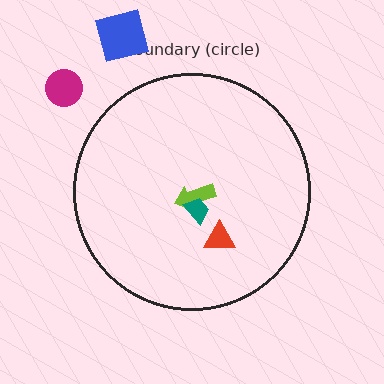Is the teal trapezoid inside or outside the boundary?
Inside.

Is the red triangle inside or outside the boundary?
Inside.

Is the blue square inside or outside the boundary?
Outside.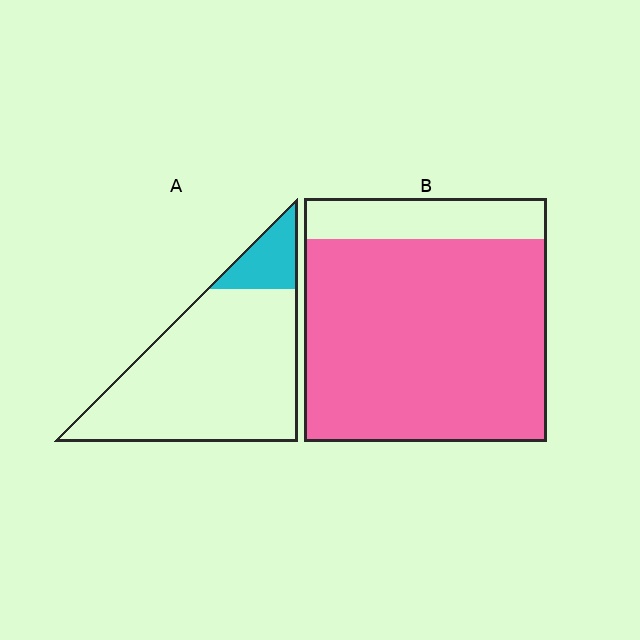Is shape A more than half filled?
No.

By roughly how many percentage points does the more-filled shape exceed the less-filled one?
By roughly 70 percentage points (B over A).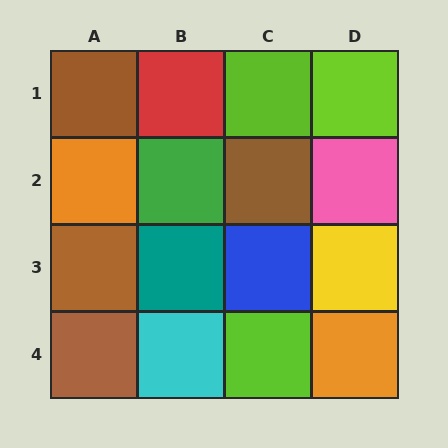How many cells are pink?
1 cell is pink.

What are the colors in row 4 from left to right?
Brown, cyan, lime, orange.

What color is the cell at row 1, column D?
Lime.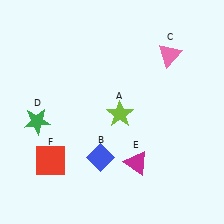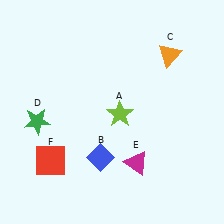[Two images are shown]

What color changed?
The triangle (C) changed from pink in Image 1 to orange in Image 2.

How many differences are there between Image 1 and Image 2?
There is 1 difference between the two images.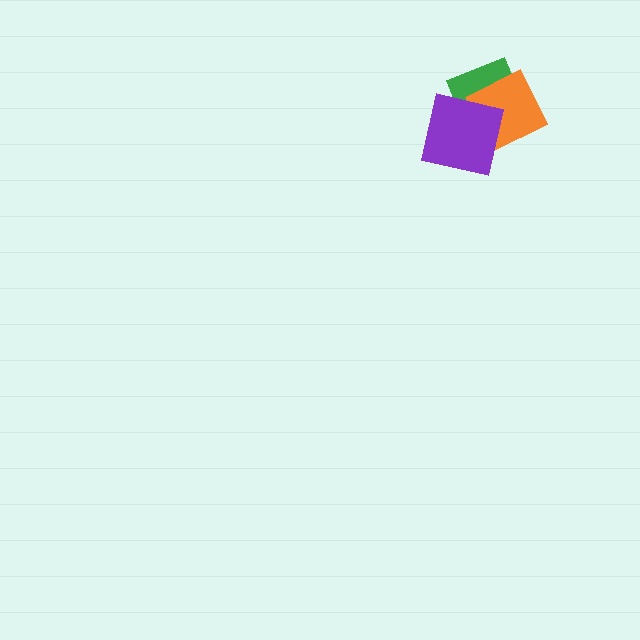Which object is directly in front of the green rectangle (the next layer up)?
The orange square is directly in front of the green rectangle.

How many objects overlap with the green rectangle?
2 objects overlap with the green rectangle.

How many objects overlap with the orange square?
2 objects overlap with the orange square.